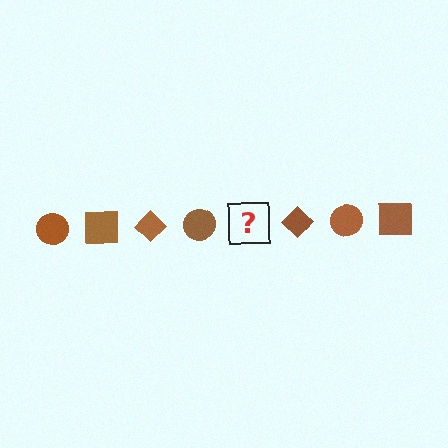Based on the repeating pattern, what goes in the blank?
The blank should be a brown square.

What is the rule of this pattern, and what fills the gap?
The rule is that the pattern cycles through circle, square, diamond shapes in brown. The gap should be filled with a brown square.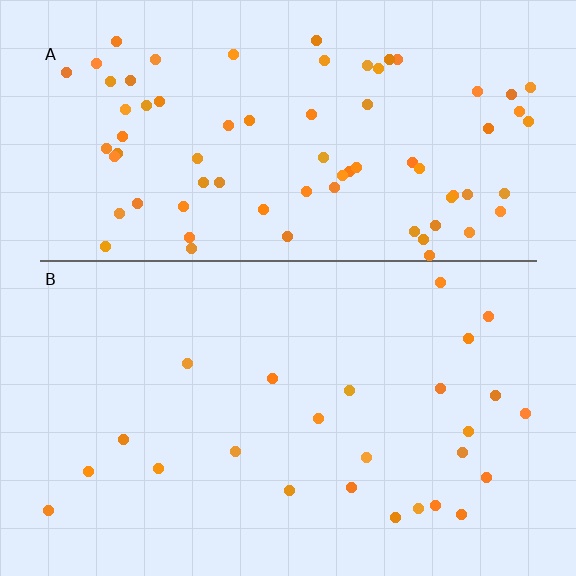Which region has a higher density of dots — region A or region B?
A (the top).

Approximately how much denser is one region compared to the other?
Approximately 3.0× — region A over region B.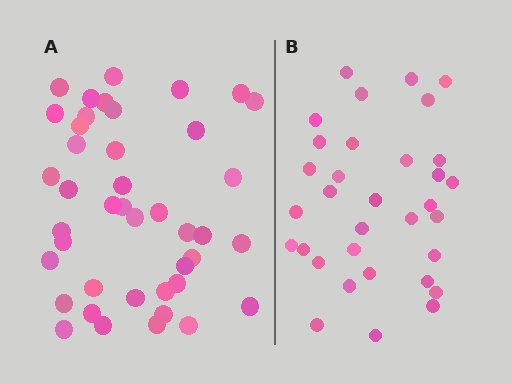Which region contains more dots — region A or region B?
Region A (the left region) has more dots.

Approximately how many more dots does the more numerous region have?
Region A has roughly 8 or so more dots than region B.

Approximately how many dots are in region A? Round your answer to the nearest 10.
About 40 dots. (The exact count is 42, which rounds to 40.)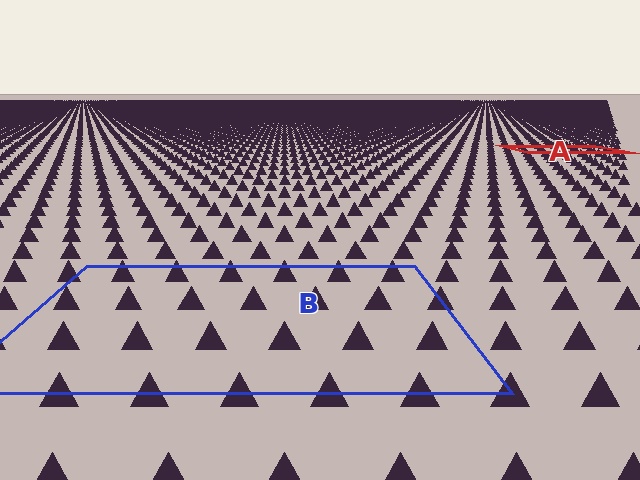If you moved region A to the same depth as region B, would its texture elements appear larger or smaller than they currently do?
They would appear larger. At a closer depth, the same texture elements are projected at a bigger on-screen size.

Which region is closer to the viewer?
Region B is closer. The texture elements there are larger and more spread out.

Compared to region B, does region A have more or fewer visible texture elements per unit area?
Region A has more texture elements per unit area — they are packed more densely because it is farther away.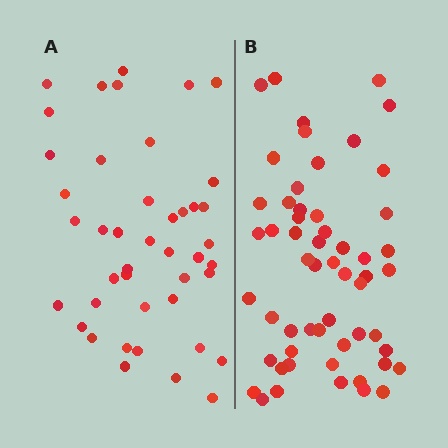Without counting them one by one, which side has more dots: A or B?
Region B (the right region) has more dots.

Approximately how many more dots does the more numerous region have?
Region B has approximately 15 more dots than region A.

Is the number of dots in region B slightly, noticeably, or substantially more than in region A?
Region B has noticeably more, but not dramatically so. The ratio is roughly 1.3 to 1.